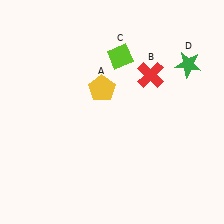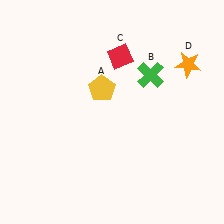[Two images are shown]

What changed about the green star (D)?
In Image 1, D is green. In Image 2, it changed to orange.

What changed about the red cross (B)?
In Image 1, B is red. In Image 2, it changed to green.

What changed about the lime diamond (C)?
In Image 1, C is lime. In Image 2, it changed to red.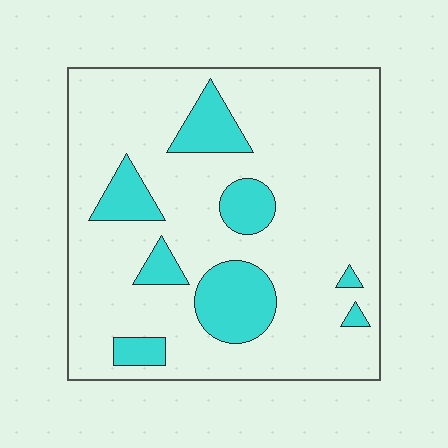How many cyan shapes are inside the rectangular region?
8.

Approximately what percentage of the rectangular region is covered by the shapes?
Approximately 20%.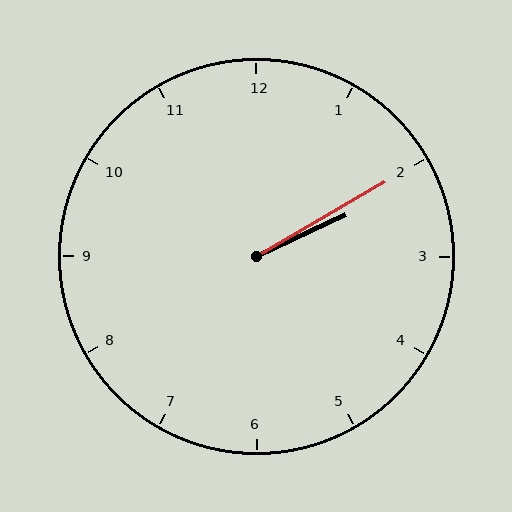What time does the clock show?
2:10.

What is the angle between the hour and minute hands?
Approximately 5 degrees.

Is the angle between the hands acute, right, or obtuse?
It is acute.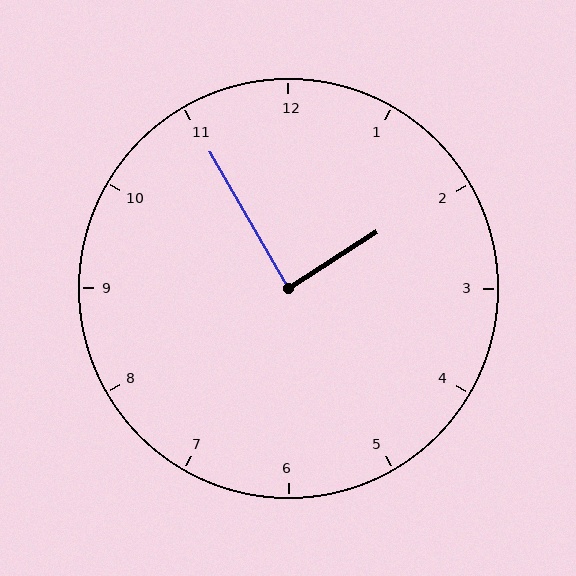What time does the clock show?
1:55.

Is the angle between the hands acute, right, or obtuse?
It is right.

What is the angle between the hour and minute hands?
Approximately 88 degrees.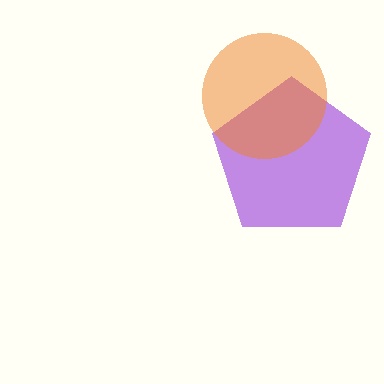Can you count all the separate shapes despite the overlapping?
Yes, there are 2 separate shapes.